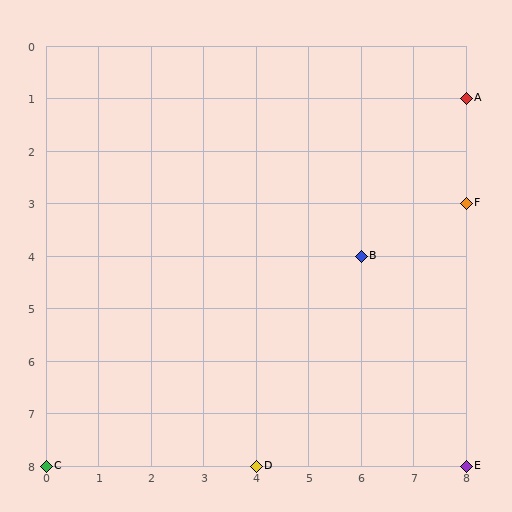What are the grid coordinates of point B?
Point B is at grid coordinates (6, 4).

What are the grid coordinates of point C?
Point C is at grid coordinates (0, 8).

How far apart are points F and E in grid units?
Points F and E are 5 rows apart.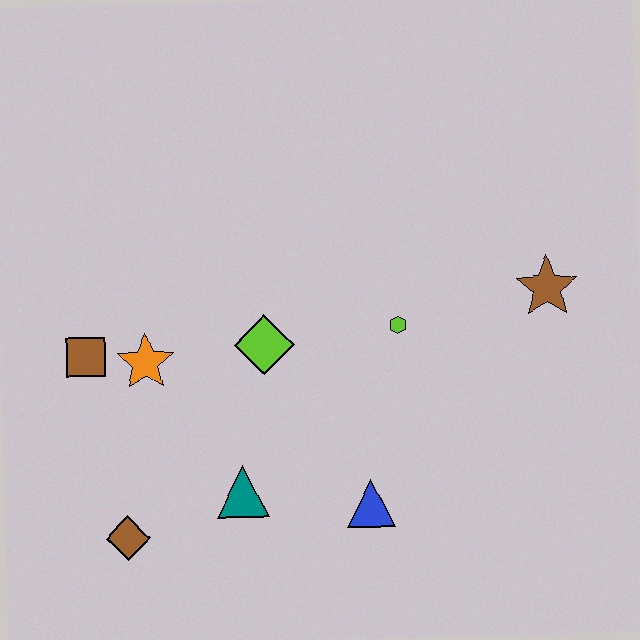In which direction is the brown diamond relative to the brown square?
The brown diamond is below the brown square.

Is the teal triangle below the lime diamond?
Yes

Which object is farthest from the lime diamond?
The brown star is farthest from the lime diamond.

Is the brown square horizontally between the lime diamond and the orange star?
No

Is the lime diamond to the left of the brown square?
No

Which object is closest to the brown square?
The orange star is closest to the brown square.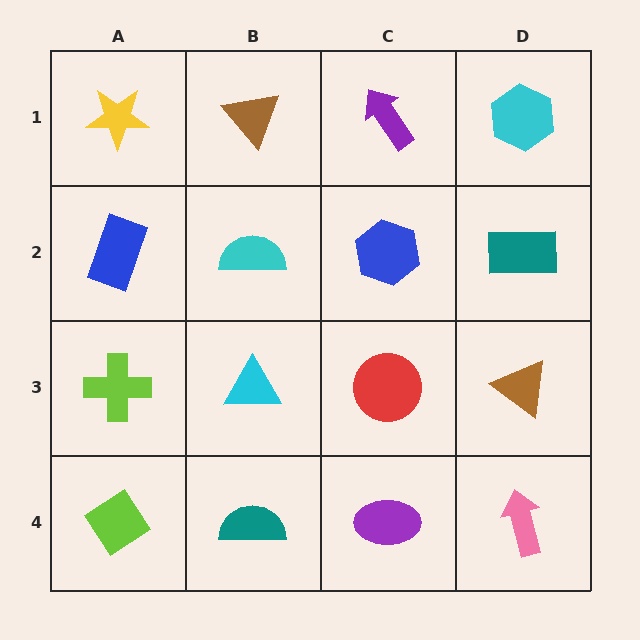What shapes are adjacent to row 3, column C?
A blue hexagon (row 2, column C), a purple ellipse (row 4, column C), a cyan triangle (row 3, column B), a brown triangle (row 3, column D).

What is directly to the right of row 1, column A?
A brown triangle.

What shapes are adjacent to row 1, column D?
A teal rectangle (row 2, column D), a purple arrow (row 1, column C).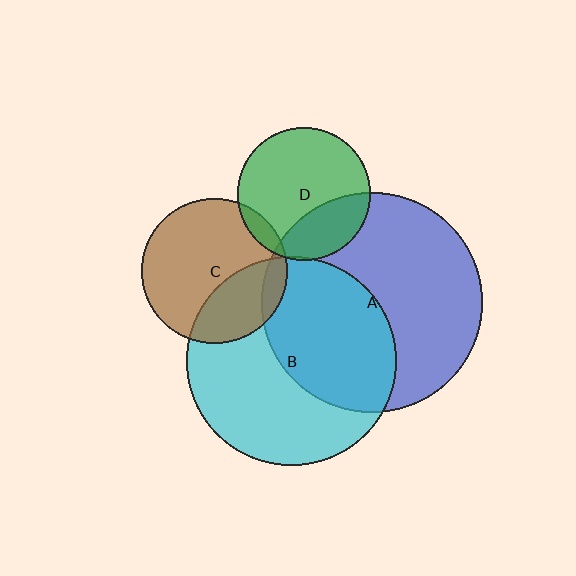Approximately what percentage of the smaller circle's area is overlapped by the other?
Approximately 45%.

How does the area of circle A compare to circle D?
Approximately 2.7 times.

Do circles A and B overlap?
Yes.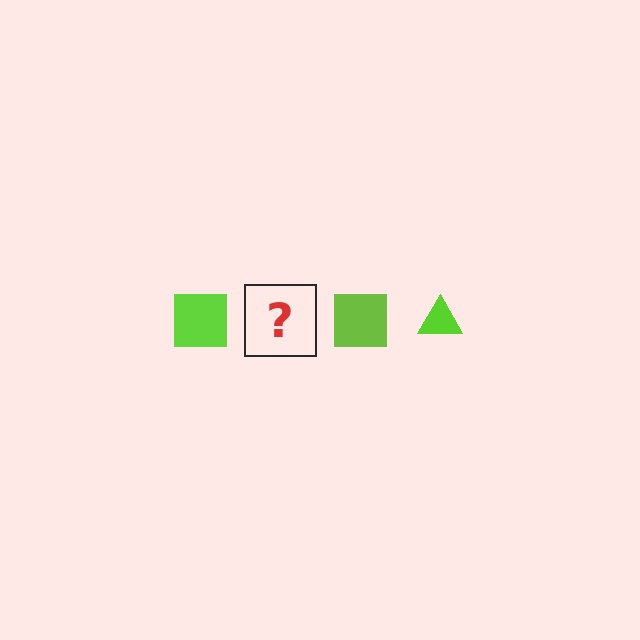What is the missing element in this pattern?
The missing element is a lime triangle.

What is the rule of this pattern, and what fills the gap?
The rule is that the pattern cycles through square, triangle shapes in lime. The gap should be filled with a lime triangle.